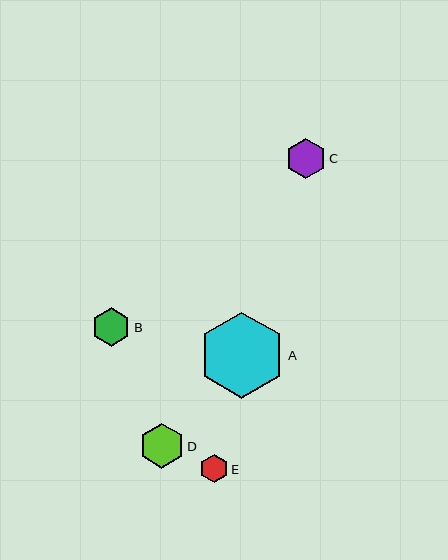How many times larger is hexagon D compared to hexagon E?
Hexagon D is approximately 1.6 times the size of hexagon E.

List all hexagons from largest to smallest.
From largest to smallest: A, D, C, B, E.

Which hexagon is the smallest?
Hexagon E is the smallest with a size of approximately 28 pixels.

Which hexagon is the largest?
Hexagon A is the largest with a size of approximately 86 pixels.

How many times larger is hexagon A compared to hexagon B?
Hexagon A is approximately 2.2 times the size of hexagon B.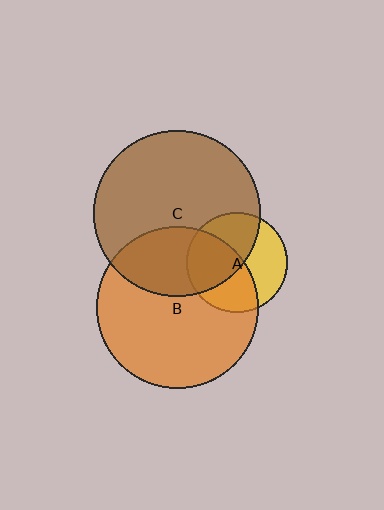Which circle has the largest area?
Circle C (brown).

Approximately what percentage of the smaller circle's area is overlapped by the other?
Approximately 50%.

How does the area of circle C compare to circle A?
Approximately 2.7 times.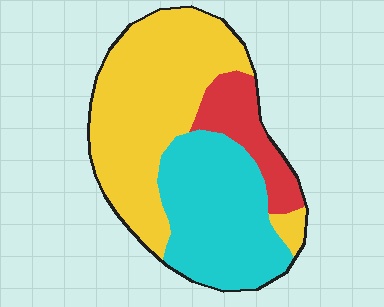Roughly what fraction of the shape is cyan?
Cyan takes up about three eighths (3/8) of the shape.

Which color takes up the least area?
Red, at roughly 15%.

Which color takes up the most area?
Yellow, at roughly 50%.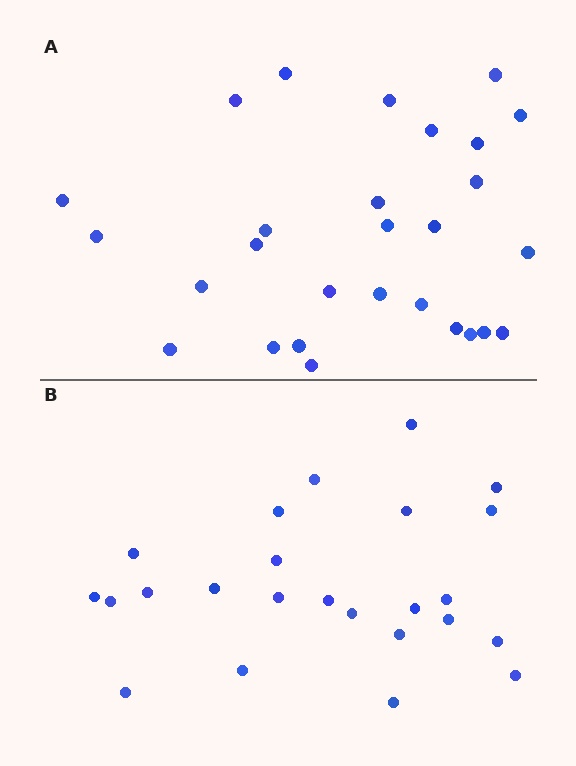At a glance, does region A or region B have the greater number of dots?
Region A (the top region) has more dots.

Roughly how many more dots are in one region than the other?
Region A has about 4 more dots than region B.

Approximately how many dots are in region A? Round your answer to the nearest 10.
About 30 dots. (The exact count is 28, which rounds to 30.)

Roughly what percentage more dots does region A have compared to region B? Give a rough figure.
About 15% more.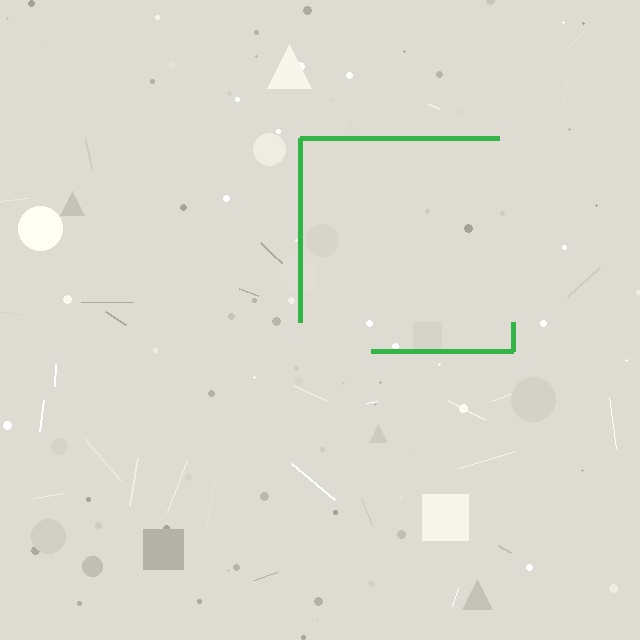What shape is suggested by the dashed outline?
The dashed outline suggests a square.